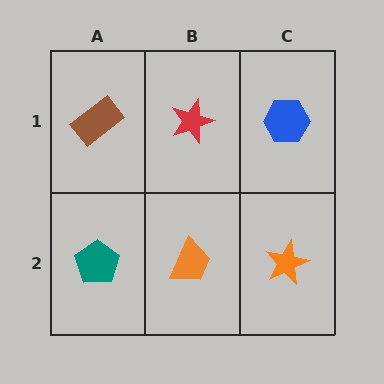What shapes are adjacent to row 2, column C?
A blue hexagon (row 1, column C), an orange trapezoid (row 2, column B).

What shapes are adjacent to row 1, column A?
A teal pentagon (row 2, column A), a red star (row 1, column B).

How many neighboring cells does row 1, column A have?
2.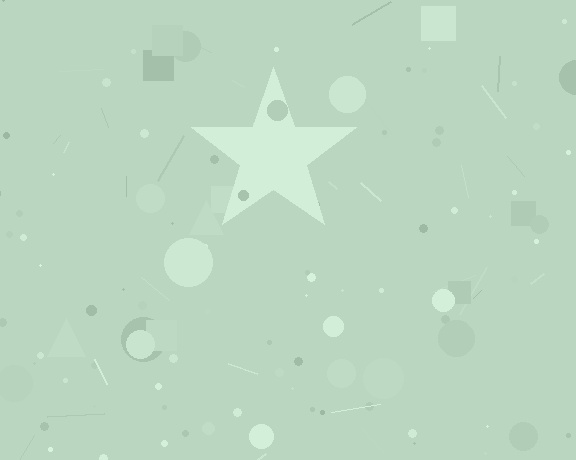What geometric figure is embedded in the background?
A star is embedded in the background.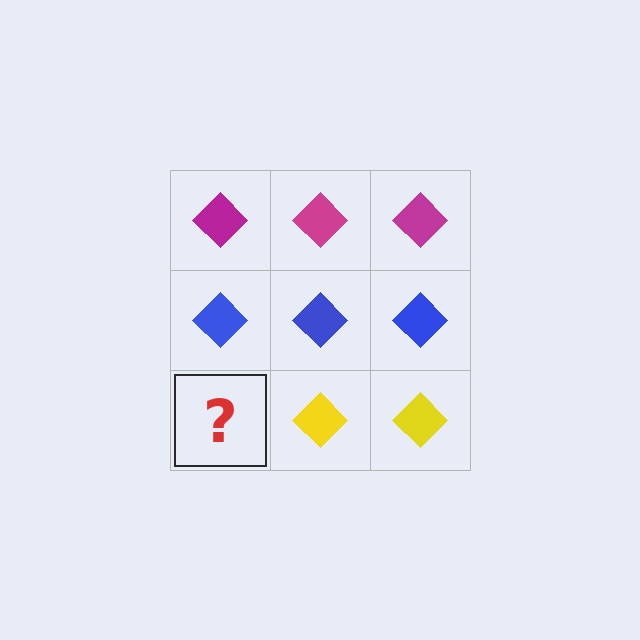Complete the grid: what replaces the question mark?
The question mark should be replaced with a yellow diamond.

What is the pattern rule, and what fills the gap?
The rule is that each row has a consistent color. The gap should be filled with a yellow diamond.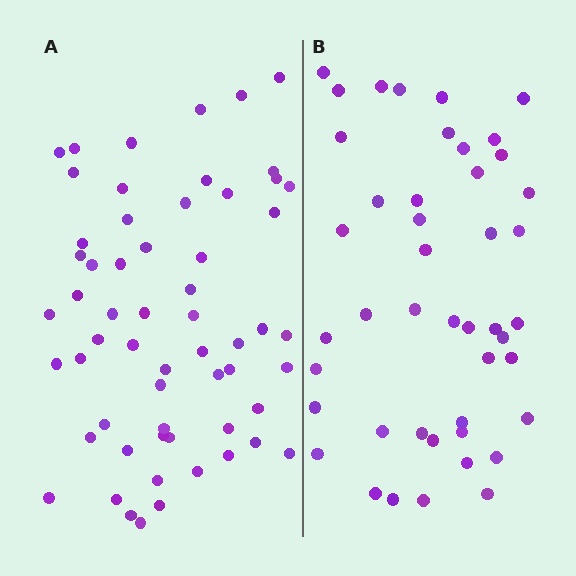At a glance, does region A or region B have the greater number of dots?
Region A (the left region) has more dots.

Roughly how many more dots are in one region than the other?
Region A has approximately 15 more dots than region B.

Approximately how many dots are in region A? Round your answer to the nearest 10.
About 60 dots. (The exact count is 59, which rounds to 60.)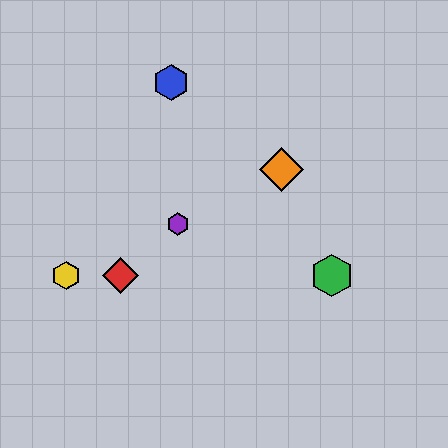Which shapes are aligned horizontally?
The red diamond, the green hexagon, the yellow hexagon are aligned horizontally.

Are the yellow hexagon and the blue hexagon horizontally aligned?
No, the yellow hexagon is at y≈276 and the blue hexagon is at y≈82.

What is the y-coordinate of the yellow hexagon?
The yellow hexagon is at y≈276.